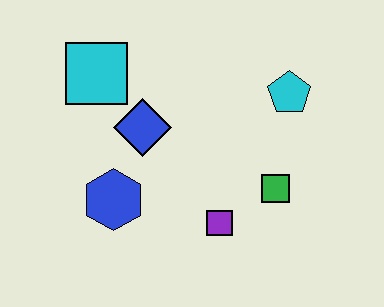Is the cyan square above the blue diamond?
Yes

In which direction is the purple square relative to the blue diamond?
The purple square is below the blue diamond.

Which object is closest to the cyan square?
The blue diamond is closest to the cyan square.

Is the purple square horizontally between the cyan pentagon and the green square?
No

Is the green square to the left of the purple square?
No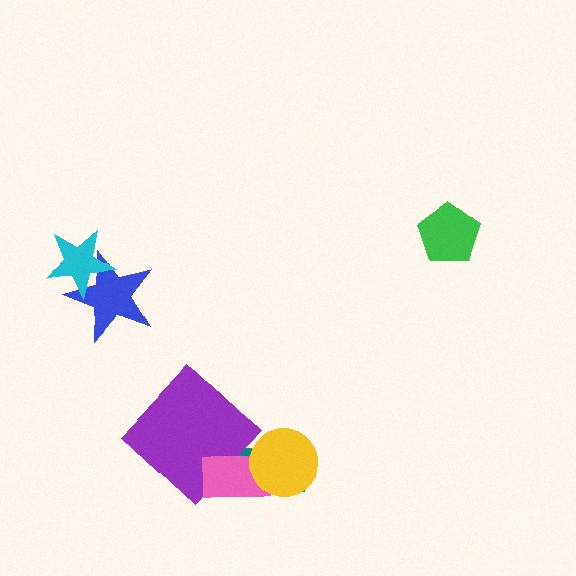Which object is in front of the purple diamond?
The pink rectangle is in front of the purple diamond.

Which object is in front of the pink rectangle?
The yellow circle is in front of the pink rectangle.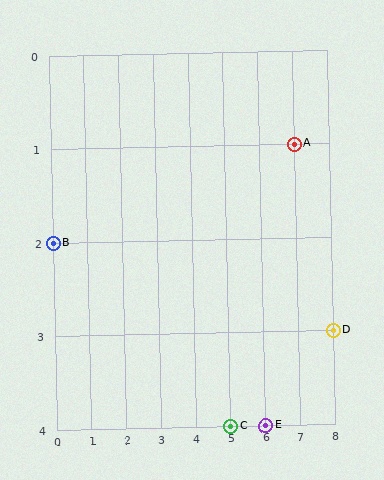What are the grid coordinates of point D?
Point D is at grid coordinates (8, 3).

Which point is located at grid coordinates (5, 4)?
Point C is at (5, 4).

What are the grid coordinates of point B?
Point B is at grid coordinates (0, 2).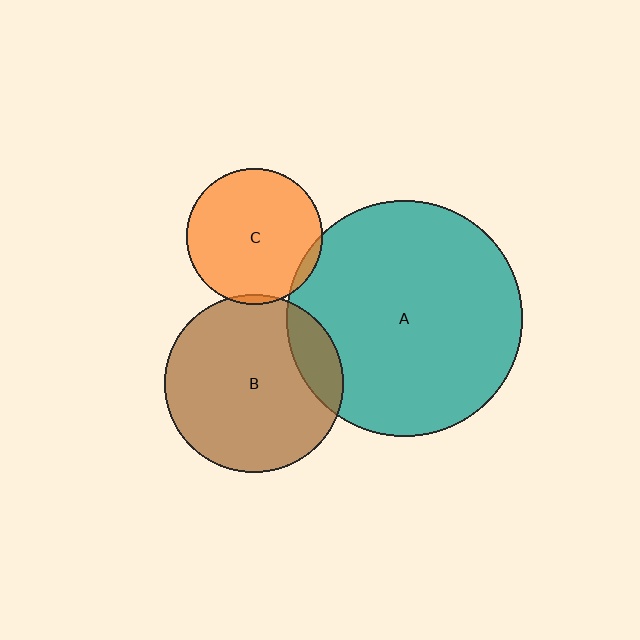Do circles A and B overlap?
Yes.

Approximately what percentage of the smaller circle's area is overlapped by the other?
Approximately 15%.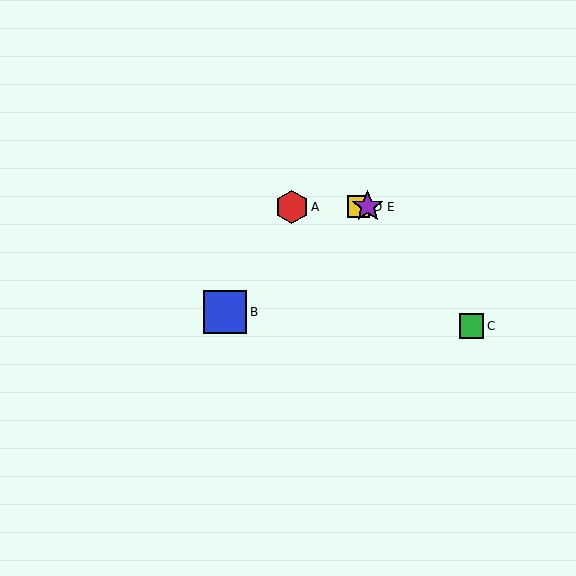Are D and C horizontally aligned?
No, D is at y≈207 and C is at y≈326.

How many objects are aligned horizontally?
3 objects (A, D, E) are aligned horizontally.